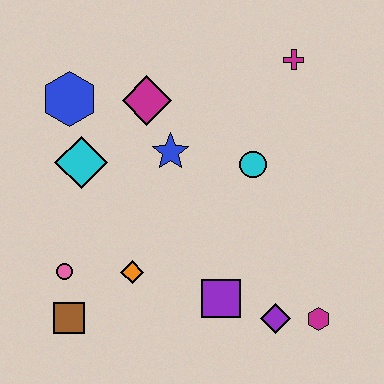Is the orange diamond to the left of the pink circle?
No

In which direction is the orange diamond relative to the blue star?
The orange diamond is below the blue star.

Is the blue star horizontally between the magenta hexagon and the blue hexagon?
Yes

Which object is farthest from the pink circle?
The magenta cross is farthest from the pink circle.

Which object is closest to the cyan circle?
The blue star is closest to the cyan circle.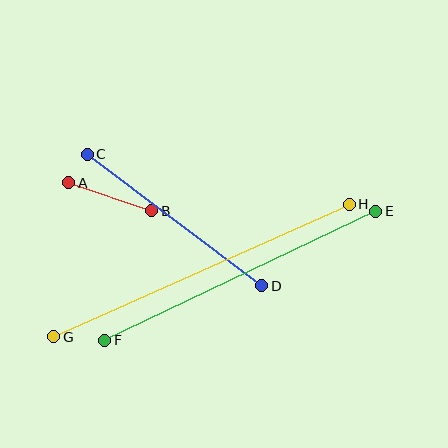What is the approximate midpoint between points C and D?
The midpoint is at approximately (174, 220) pixels.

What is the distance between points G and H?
The distance is approximately 324 pixels.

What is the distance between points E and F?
The distance is approximately 300 pixels.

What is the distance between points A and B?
The distance is approximately 88 pixels.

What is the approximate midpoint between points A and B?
The midpoint is at approximately (110, 197) pixels.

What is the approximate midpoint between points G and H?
The midpoint is at approximately (202, 270) pixels.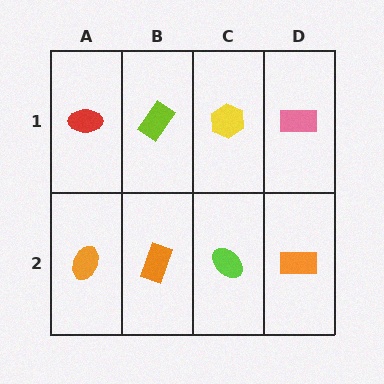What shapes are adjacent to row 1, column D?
An orange rectangle (row 2, column D), a yellow hexagon (row 1, column C).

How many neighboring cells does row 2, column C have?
3.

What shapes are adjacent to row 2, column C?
A yellow hexagon (row 1, column C), an orange rectangle (row 2, column B), an orange rectangle (row 2, column D).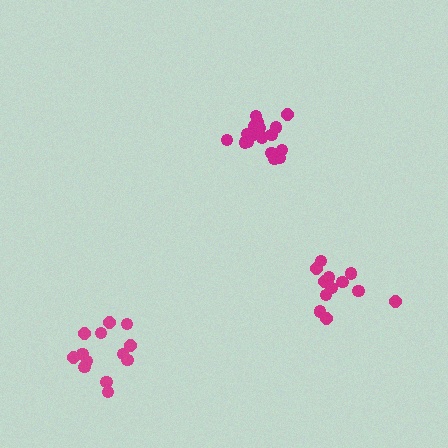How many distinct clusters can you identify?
There are 3 distinct clusters.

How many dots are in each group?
Group 1: 17 dots, Group 2: 13 dots, Group 3: 12 dots (42 total).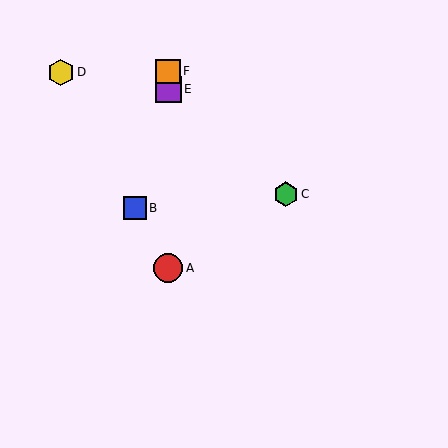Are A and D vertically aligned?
No, A is at x≈168 and D is at x≈61.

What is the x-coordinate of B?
Object B is at x≈135.